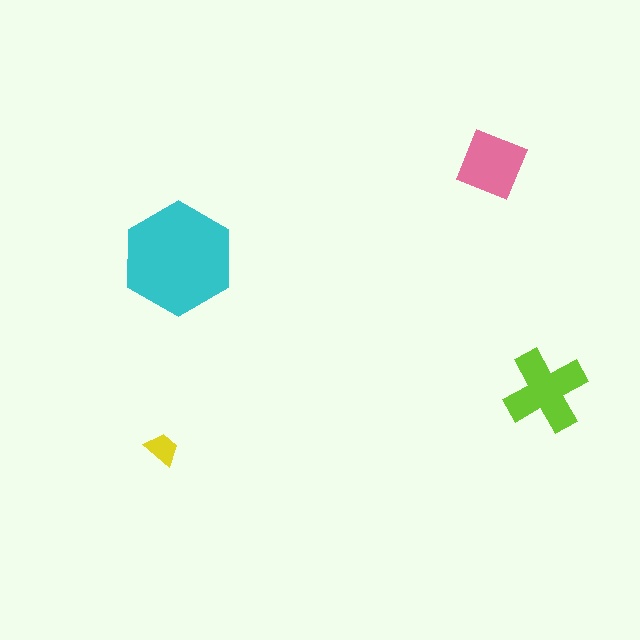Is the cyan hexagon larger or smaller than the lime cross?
Larger.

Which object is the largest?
The cyan hexagon.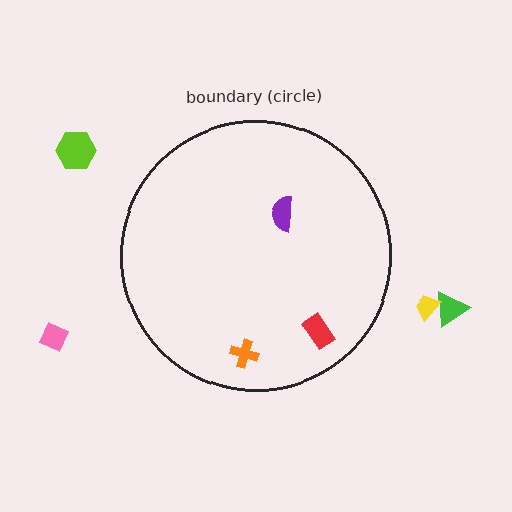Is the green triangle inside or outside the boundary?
Outside.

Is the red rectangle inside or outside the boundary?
Inside.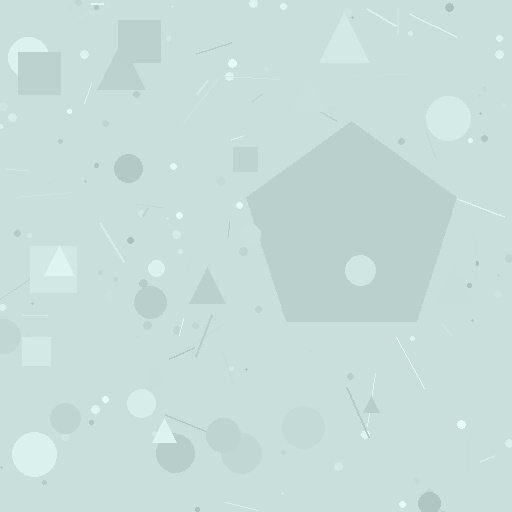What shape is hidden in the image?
A pentagon is hidden in the image.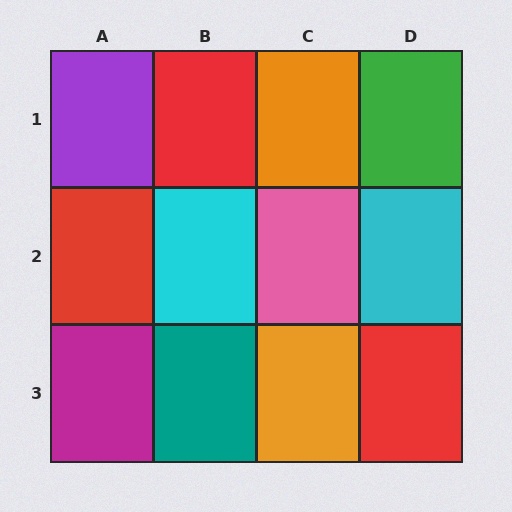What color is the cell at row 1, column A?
Purple.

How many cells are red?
3 cells are red.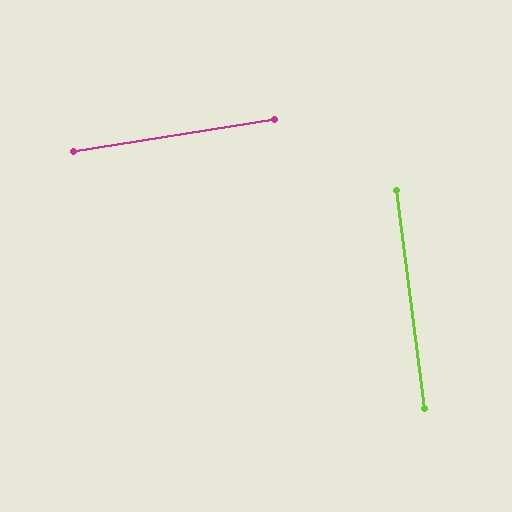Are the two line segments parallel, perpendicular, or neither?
Perpendicular — they meet at approximately 88°.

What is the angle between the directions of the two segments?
Approximately 88 degrees.